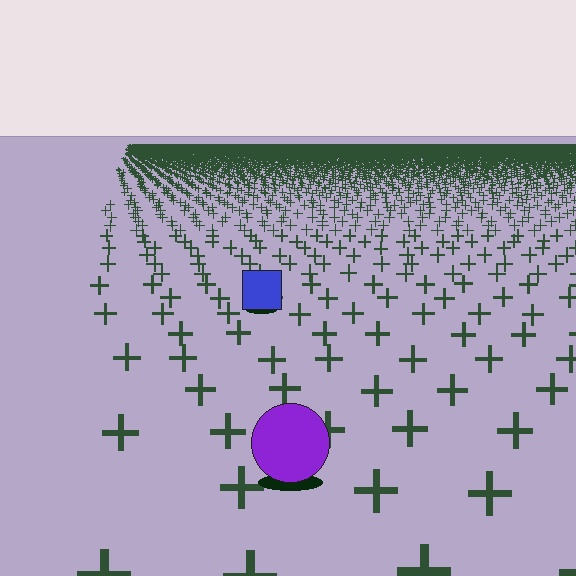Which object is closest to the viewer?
The purple circle is closest. The texture marks near it are larger and more spread out.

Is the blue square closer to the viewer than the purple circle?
No. The purple circle is closer — you can tell from the texture gradient: the ground texture is coarser near it.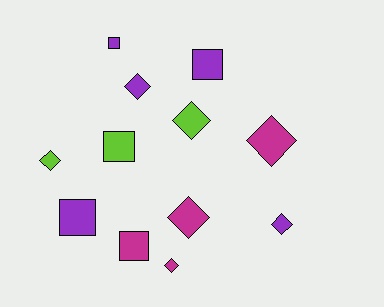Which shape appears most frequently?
Diamond, with 7 objects.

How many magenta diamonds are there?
There are 3 magenta diamonds.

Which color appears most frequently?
Purple, with 5 objects.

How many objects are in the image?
There are 12 objects.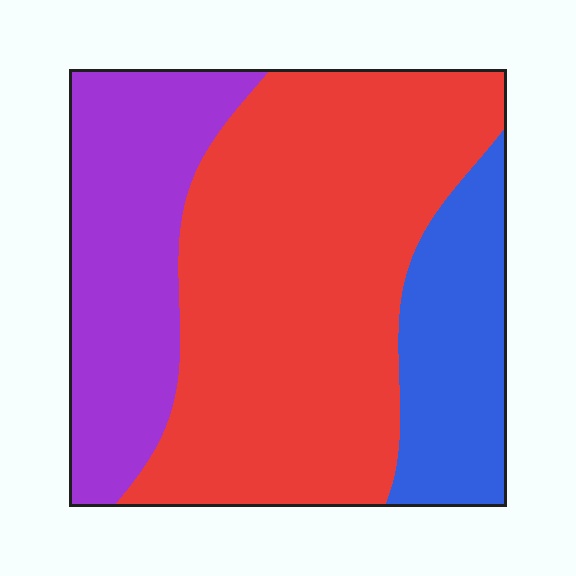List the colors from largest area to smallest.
From largest to smallest: red, purple, blue.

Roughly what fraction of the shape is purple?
Purple covers 26% of the shape.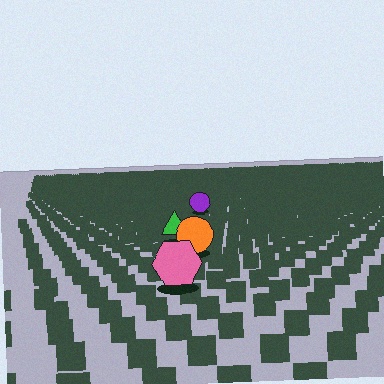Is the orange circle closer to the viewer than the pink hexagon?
No. The pink hexagon is closer — you can tell from the texture gradient: the ground texture is coarser near it.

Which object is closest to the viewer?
The pink hexagon is closest. The texture marks near it are larger and more spread out.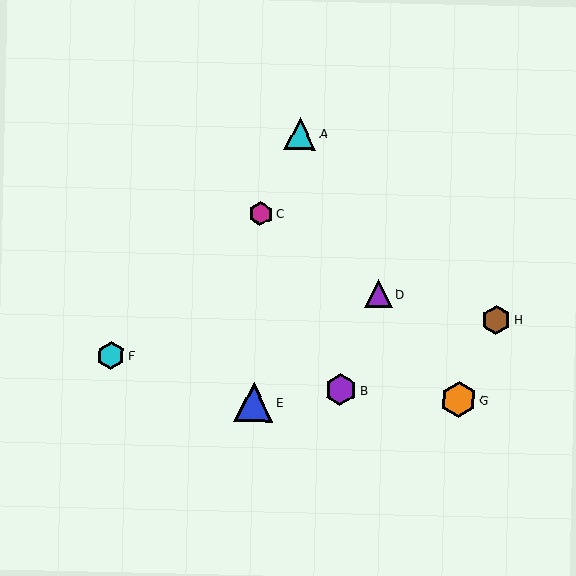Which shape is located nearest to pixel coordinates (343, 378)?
The purple hexagon (labeled B) at (341, 390) is nearest to that location.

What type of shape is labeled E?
Shape E is a blue triangle.